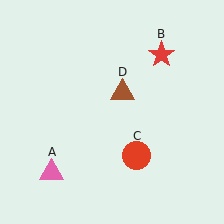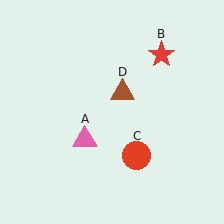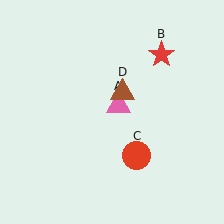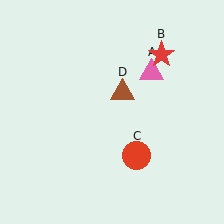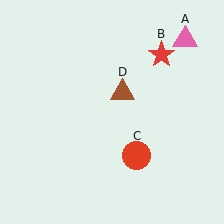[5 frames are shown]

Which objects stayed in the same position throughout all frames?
Red star (object B) and red circle (object C) and brown triangle (object D) remained stationary.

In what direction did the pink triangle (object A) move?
The pink triangle (object A) moved up and to the right.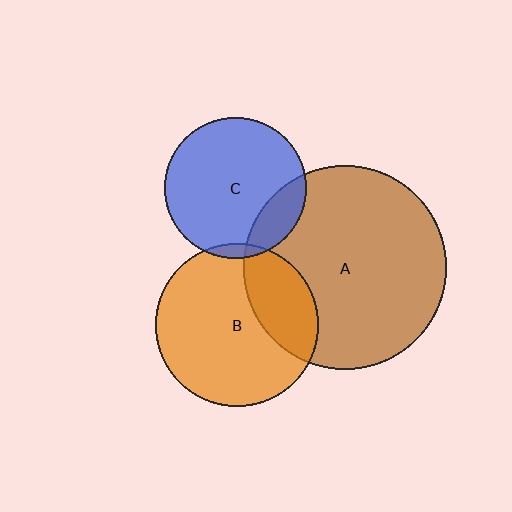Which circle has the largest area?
Circle A (brown).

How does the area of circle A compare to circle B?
Approximately 1.6 times.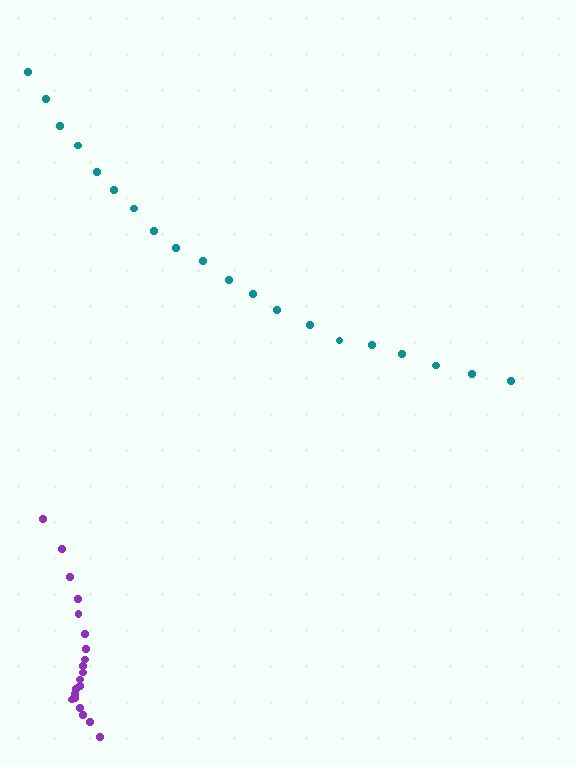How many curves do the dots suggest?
There are 2 distinct paths.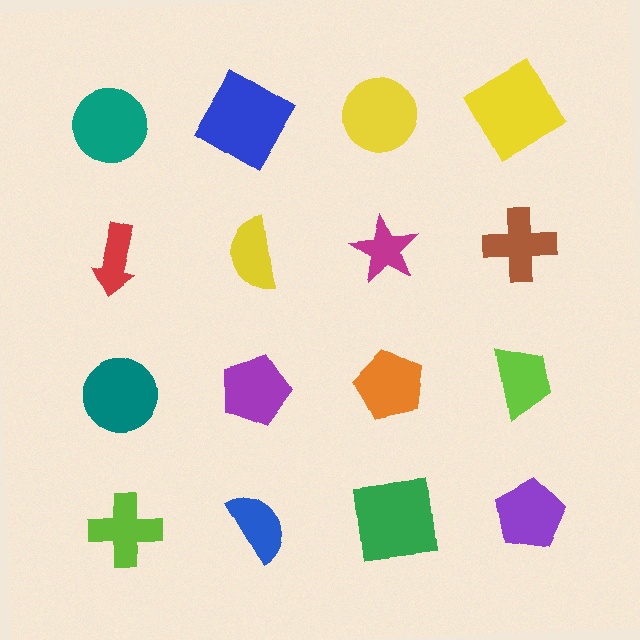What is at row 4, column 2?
A blue semicircle.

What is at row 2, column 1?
A red arrow.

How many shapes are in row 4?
4 shapes.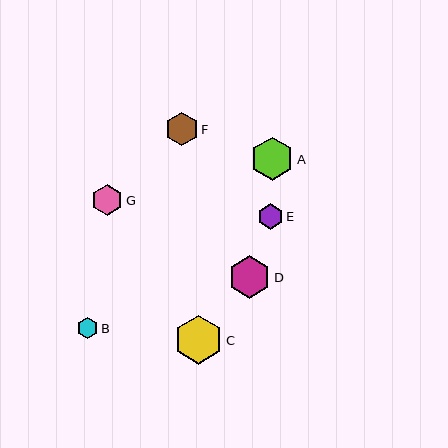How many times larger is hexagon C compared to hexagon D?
Hexagon C is approximately 1.2 times the size of hexagon D.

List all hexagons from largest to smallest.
From largest to smallest: C, A, D, F, G, E, B.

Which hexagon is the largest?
Hexagon C is the largest with a size of approximately 49 pixels.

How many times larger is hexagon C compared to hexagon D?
Hexagon C is approximately 1.2 times the size of hexagon D.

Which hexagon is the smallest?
Hexagon B is the smallest with a size of approximately 21 pixels.